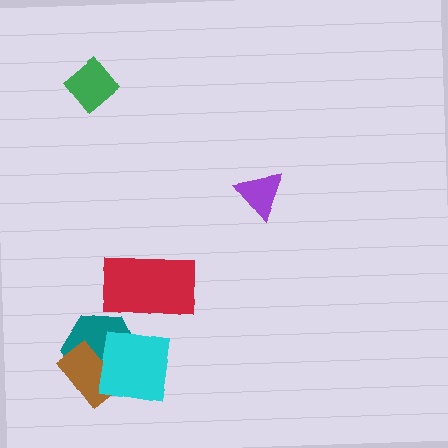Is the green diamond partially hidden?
No, no other shape covers it.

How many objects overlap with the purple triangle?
0 objects overlap with the purple triangle.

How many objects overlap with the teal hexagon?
2 objects overlap with the teal hexagon.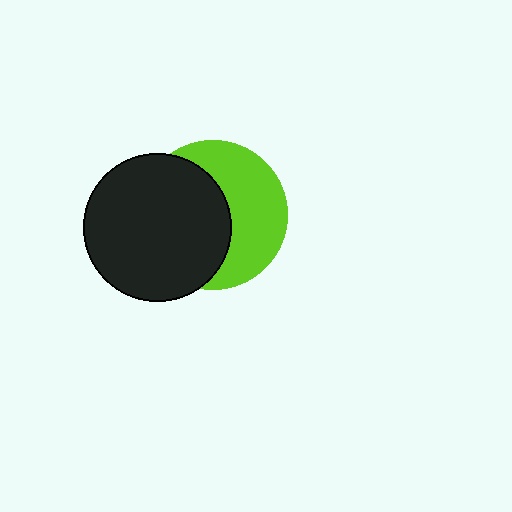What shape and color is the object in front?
The object in front is a black circle.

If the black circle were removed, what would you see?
You would see the complete lime circle.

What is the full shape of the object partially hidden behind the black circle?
The partially hidden object is a lime circle.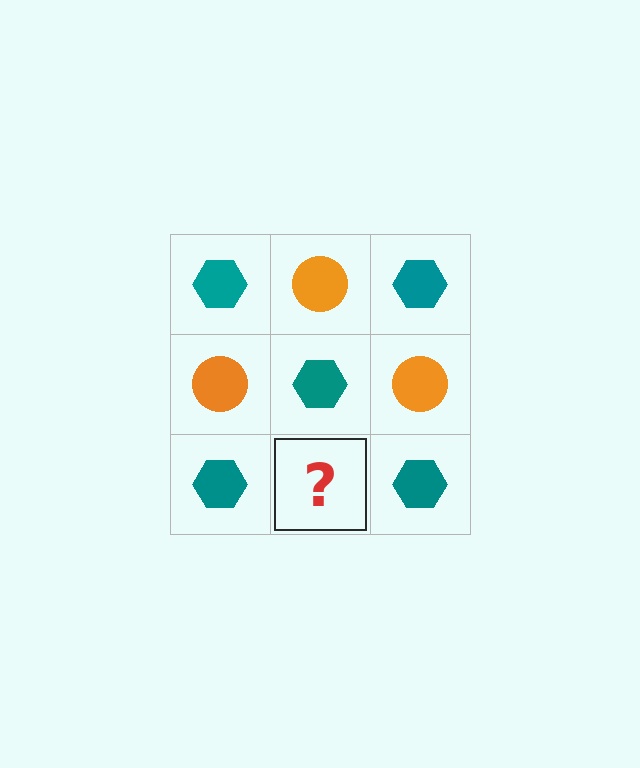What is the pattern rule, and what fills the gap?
The rule is that it alternates teal hexagon and orange circle in a checkerboard pattern. The gap should be filled with an orange circle.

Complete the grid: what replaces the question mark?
The question mark should be replaced with an orange circle.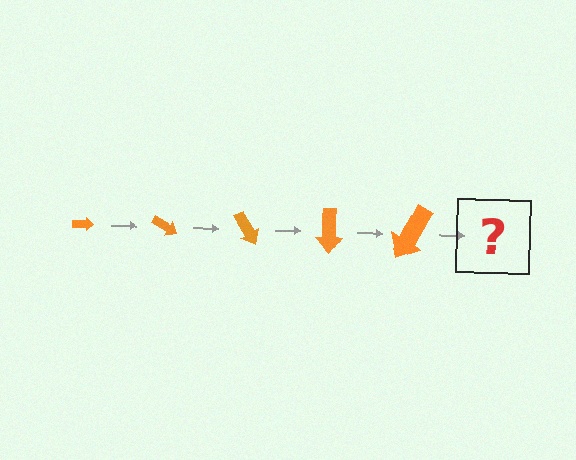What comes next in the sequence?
The next element should be an arrow, larger than the previous one and rotated 150 degrees from the start.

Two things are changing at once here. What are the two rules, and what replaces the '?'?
The two rules are that the arrow grows larger each step and it rotates 30 degrees each step. The '?' should be an arrow, larger than the previous one and rotated 150 degrees from the start.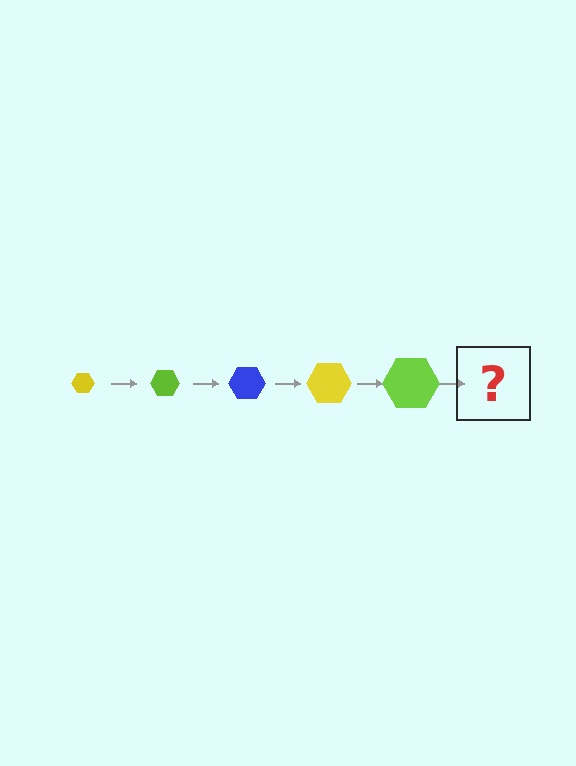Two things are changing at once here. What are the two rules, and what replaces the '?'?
The two rules are that the hexagon grows larger each step and the color cycles through yellow, lime, and blue. The '?' should be a blue hexagon, larger than the previous one.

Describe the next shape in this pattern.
It should be a blue hexagon, larger than the previous one.